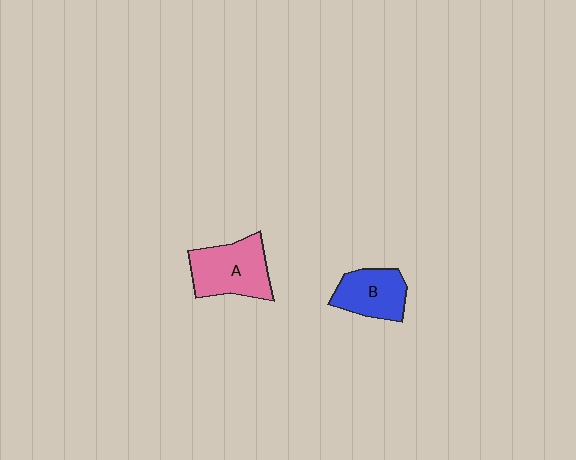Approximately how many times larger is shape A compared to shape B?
Approximately 1.3 times.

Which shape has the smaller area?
Shape B (blue).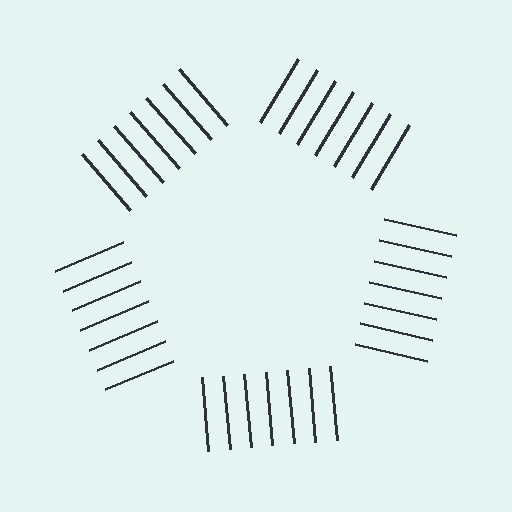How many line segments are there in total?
35 — 7 along each of the 5 edges.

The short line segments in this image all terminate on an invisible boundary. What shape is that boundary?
An illusory pentagon — the line segments terminate on its edges but no continuous stroke is drawn.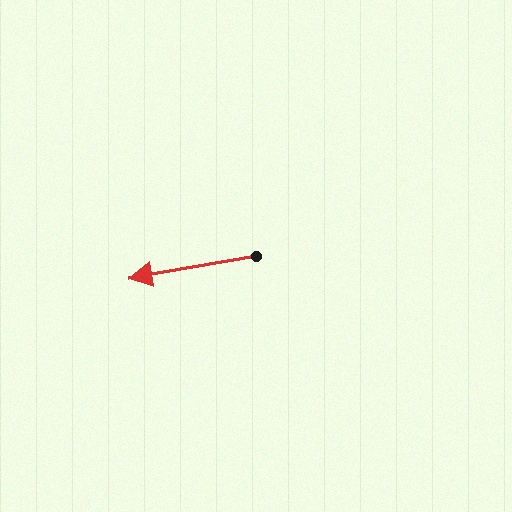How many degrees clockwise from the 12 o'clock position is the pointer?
Approximately 260 degrees.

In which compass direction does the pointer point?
West.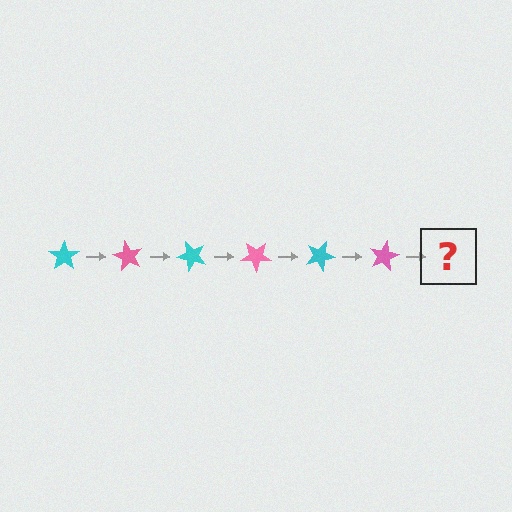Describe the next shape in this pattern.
It should be a cyan star, rotated 360 degrees from the start.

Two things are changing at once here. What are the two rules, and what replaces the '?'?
The two rules are that it rotates 60 degrees each step and the color cycles through cyan and pink. The '?' should be a cyan star, rotated 360 degrees from the start.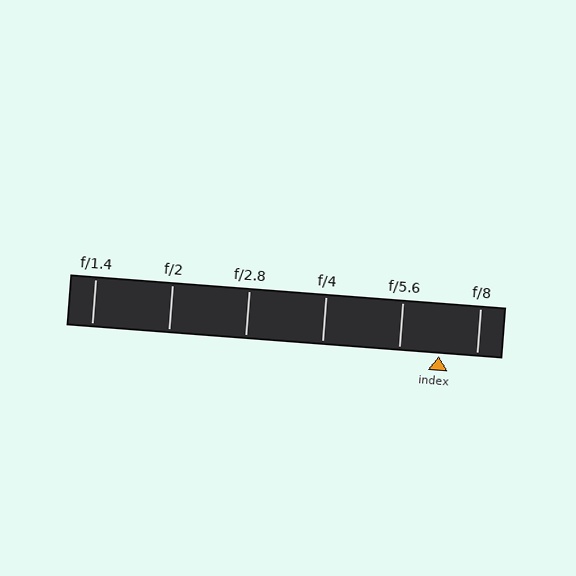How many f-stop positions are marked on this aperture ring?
There are 6 f-stop positions marked.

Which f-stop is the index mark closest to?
The index mark is closest to f/8.